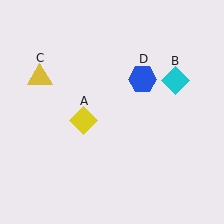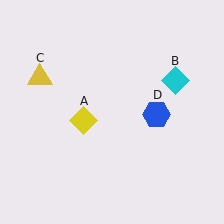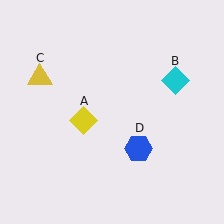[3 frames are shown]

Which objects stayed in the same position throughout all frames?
Yellow diamond (object A) and cyan diamond (object B) and yellow triangle (object C) remained stationary.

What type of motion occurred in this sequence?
The blue hexagon (object D) rotated clockwise around the center of the scene.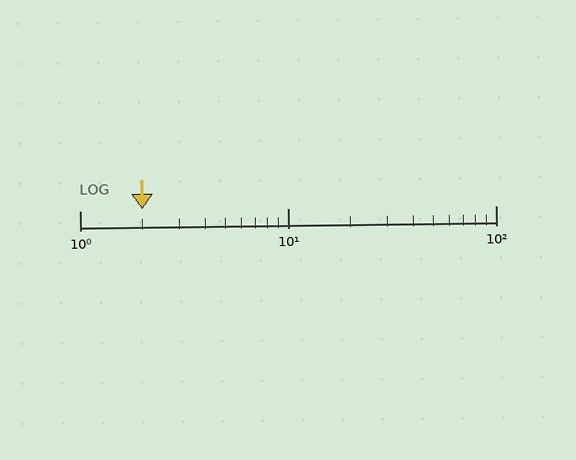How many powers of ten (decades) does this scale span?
The scale spans 2 decades, from 1 to 100.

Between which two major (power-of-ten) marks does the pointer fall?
The pointer is between 1 and 10.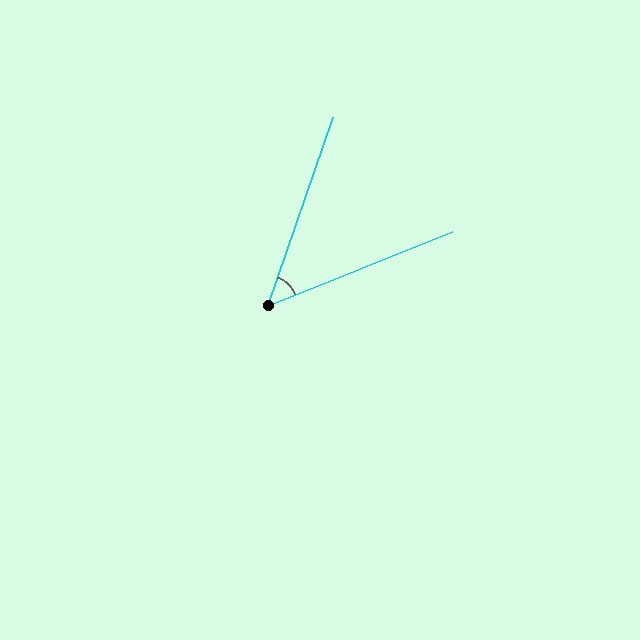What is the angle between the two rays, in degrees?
Approximately 49 degrees.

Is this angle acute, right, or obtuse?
It is acute.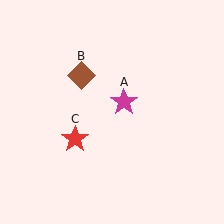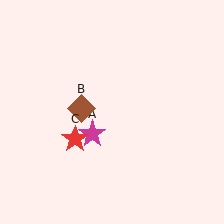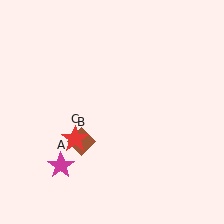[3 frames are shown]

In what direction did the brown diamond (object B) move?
The brown diamond (object B) moved down.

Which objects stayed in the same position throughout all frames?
Red star (object C) remained stationary.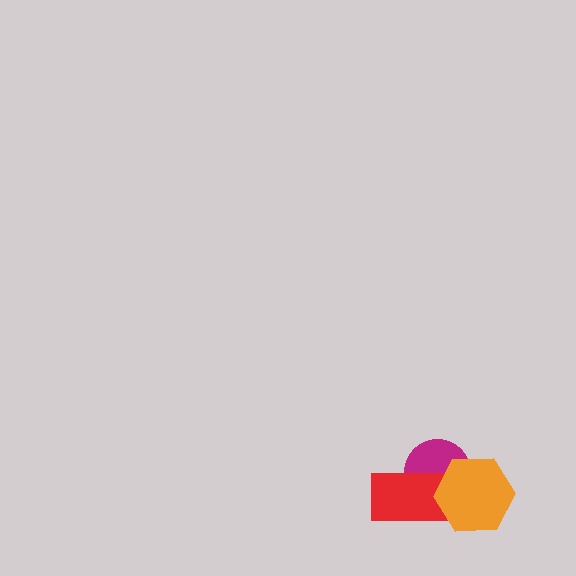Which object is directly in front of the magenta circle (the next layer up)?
The red rectangle is directly in front of the magenta circle.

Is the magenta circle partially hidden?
Yes, it is partially covered by another shape.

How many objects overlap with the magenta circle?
2 objects overlap with the magenta circle.